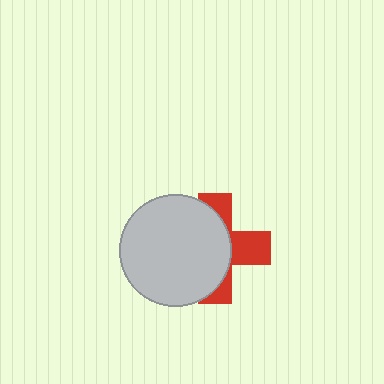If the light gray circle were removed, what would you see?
You would see the complete red cross.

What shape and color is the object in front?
The object in front is a light gray circle.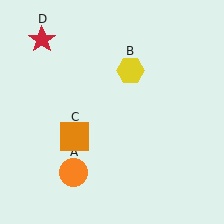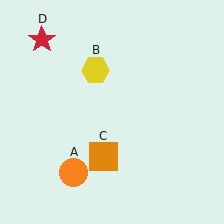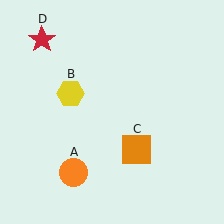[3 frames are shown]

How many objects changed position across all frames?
2 objects changed position: yellow hexagon (object B), orange square (object C).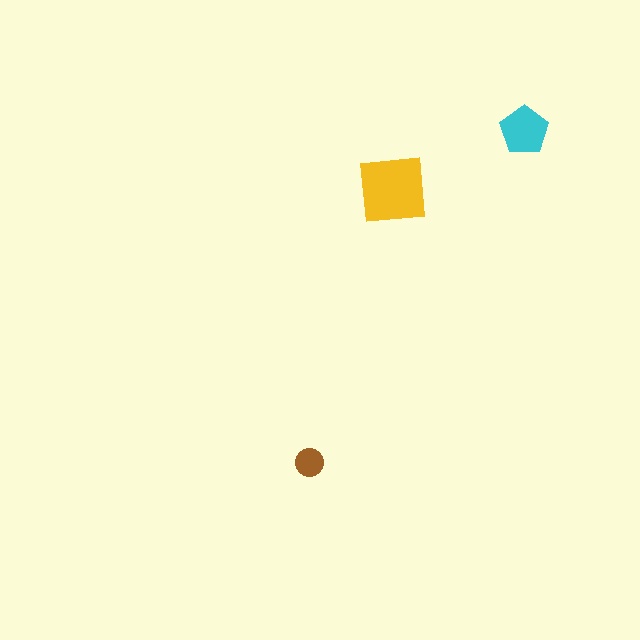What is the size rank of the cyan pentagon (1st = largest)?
2nd.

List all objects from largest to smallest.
The yellow square, the cyan pentagon, the brown circle.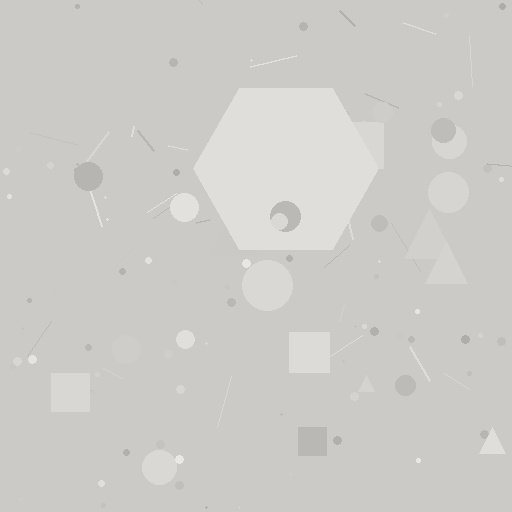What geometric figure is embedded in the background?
A hexagon is embedded in the background.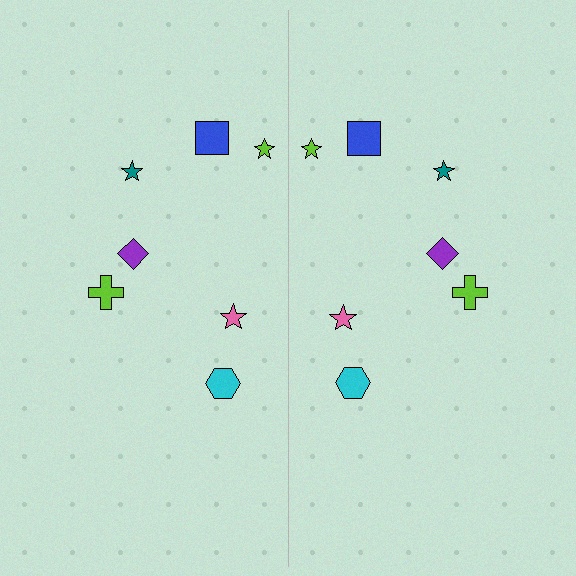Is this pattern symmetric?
Yes, this pattern has bilateral (reflection) symmetry.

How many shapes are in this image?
There are 14 shapes in this image.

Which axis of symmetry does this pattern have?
The pattern has a vertical axis of symmetry running through the center of the image.